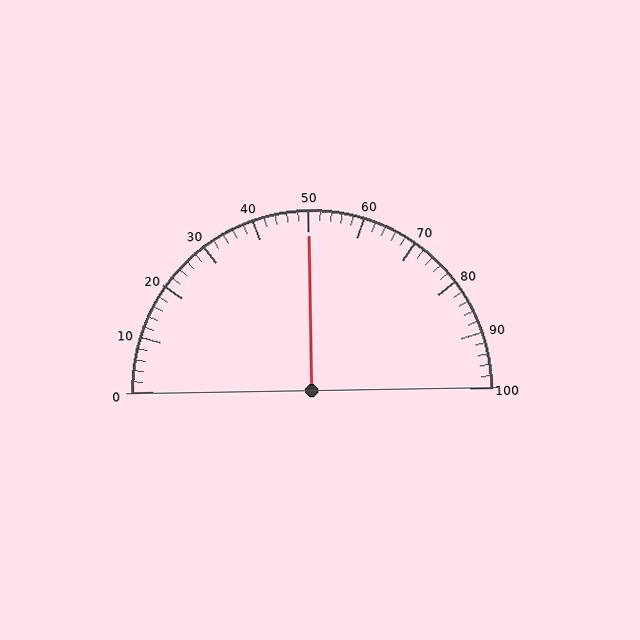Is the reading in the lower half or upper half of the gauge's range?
The reading is in the upper half of the range (0 to 100).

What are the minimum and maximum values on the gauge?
The gauge ranges from 0 to 100.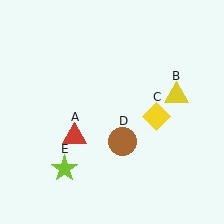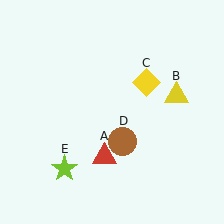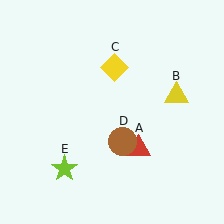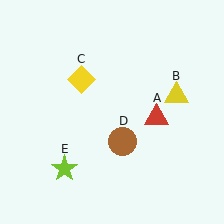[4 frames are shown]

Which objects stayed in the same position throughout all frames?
Yellow triangle (object B) and brown circle (object D) and lime star (object E) remained stationary.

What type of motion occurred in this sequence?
The red triangle (object A), yellow diamond (object C) rotated counterclockwise around the center of the scene.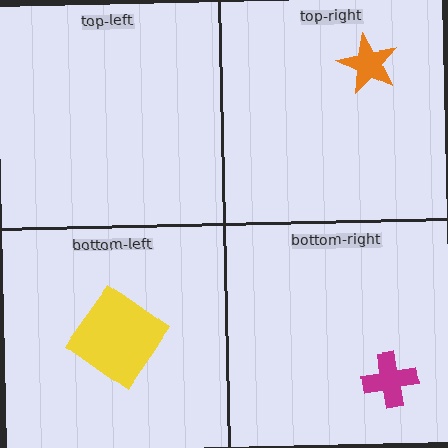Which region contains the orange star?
The top-right region.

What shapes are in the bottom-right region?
The magenta cross.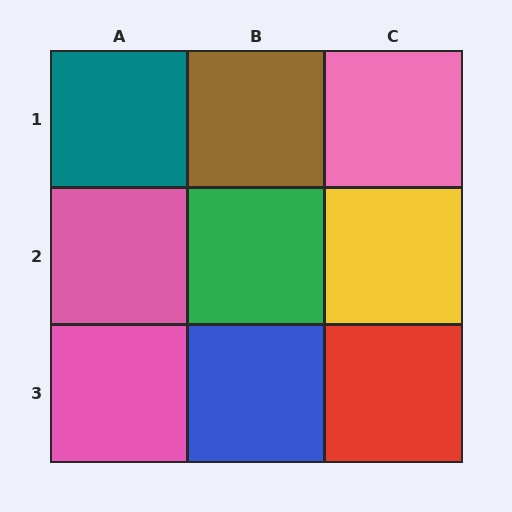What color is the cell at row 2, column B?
Green.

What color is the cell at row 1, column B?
Brown.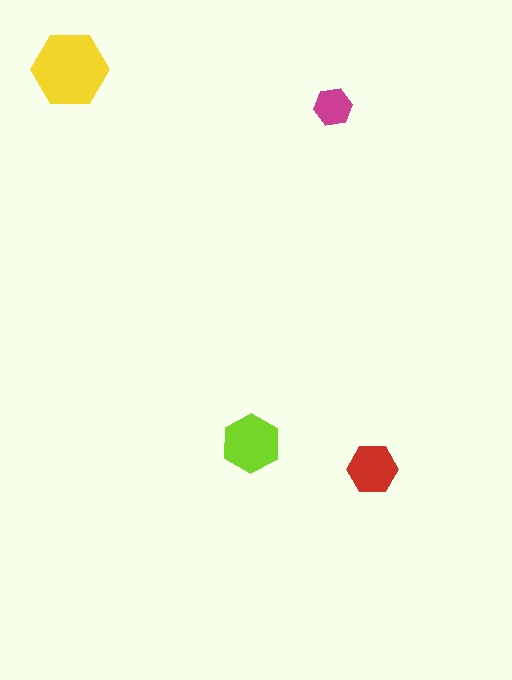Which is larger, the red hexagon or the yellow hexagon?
The yellow one.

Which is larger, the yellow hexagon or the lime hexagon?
The yellow one.